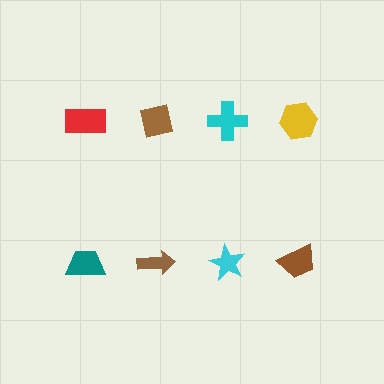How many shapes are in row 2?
4 shapes.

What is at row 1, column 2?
A brown square.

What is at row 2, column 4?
A brown trapezoid.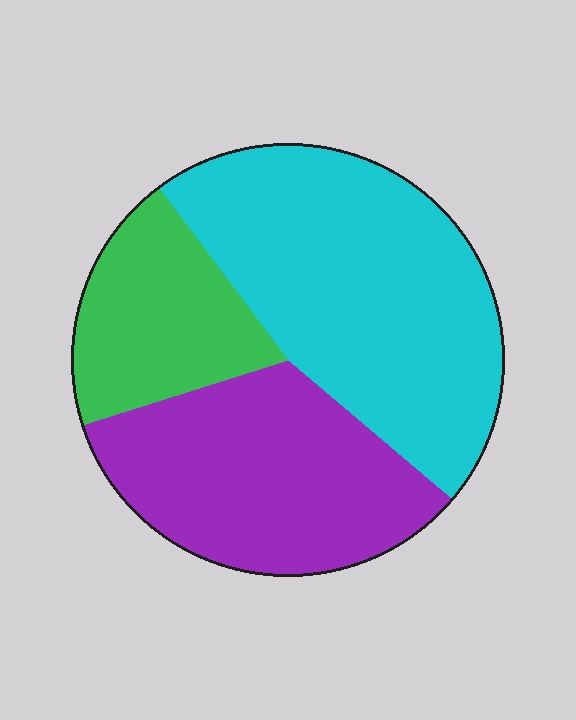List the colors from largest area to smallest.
From largest to smallest: cyan, purple, green.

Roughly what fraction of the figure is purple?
Purple takes up between a quarter and a half of the figure.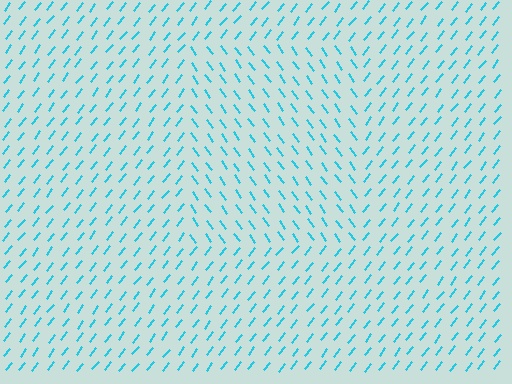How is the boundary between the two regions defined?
The boundary is defined purely by a change in line orientation (approximately 74 degrees difference). All lines are the same color and thickness.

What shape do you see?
I see a rectangle.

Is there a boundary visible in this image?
Yes, there is a texture boundary formed by a change in line orientation.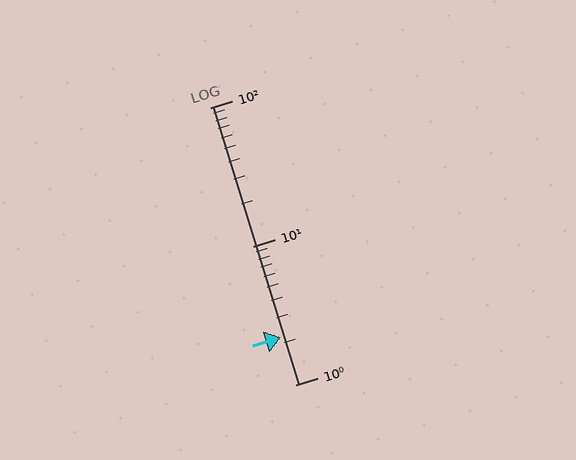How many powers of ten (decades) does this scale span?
The scale spans 2 decades, from 1 to 100.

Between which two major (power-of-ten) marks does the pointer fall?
The pointer is between 1 and 10.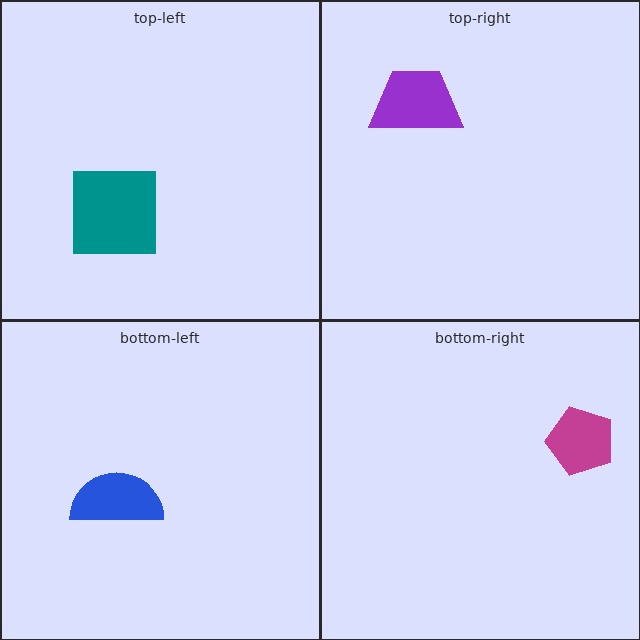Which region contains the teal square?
The top-left region.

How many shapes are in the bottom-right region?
1.